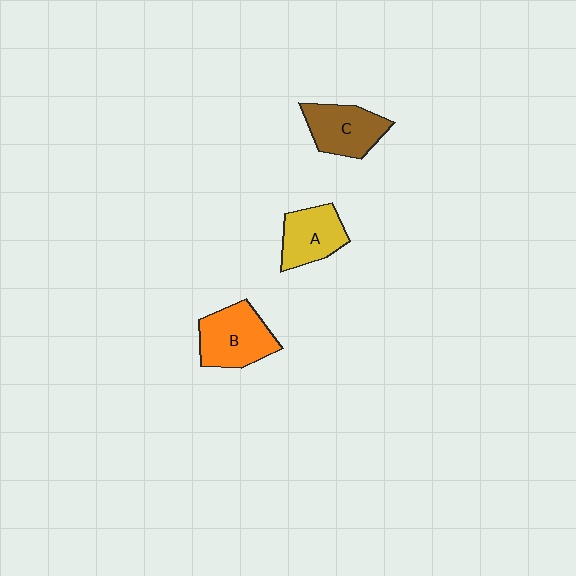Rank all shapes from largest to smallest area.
From largest to smallest: B (orange), C (brown), A (yellow).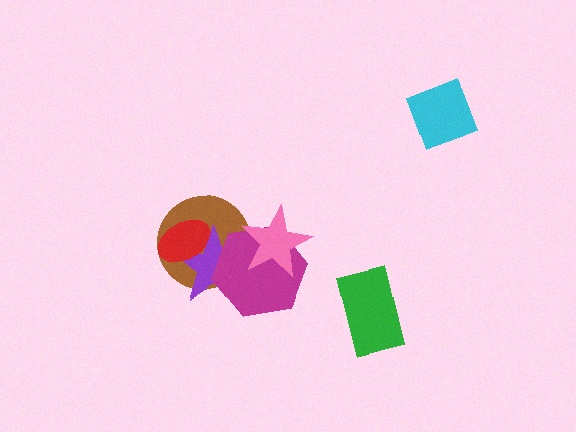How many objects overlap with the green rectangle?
0 objects overlap with the green rectangle.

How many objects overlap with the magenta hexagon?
3 objects overlap with the magenta hexagon.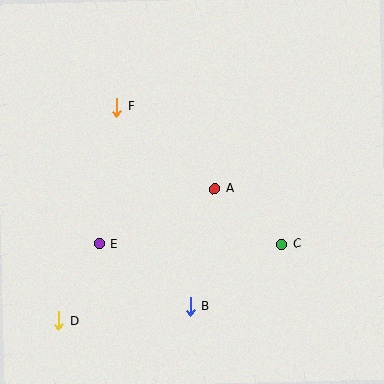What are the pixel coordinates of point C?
Point C is at (282, 244).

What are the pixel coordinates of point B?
Point B is at (190, 307).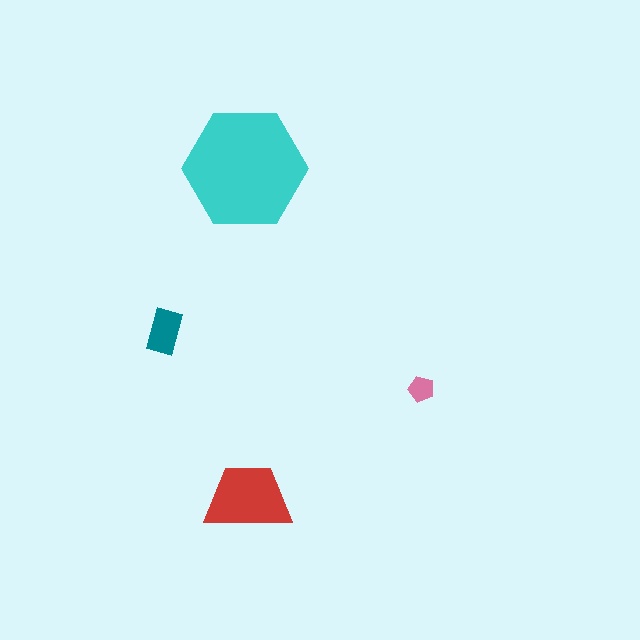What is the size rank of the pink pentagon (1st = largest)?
4th.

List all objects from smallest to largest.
The pink pentagon, the teal rectangle, the red trapezoid, the cyan hexagon.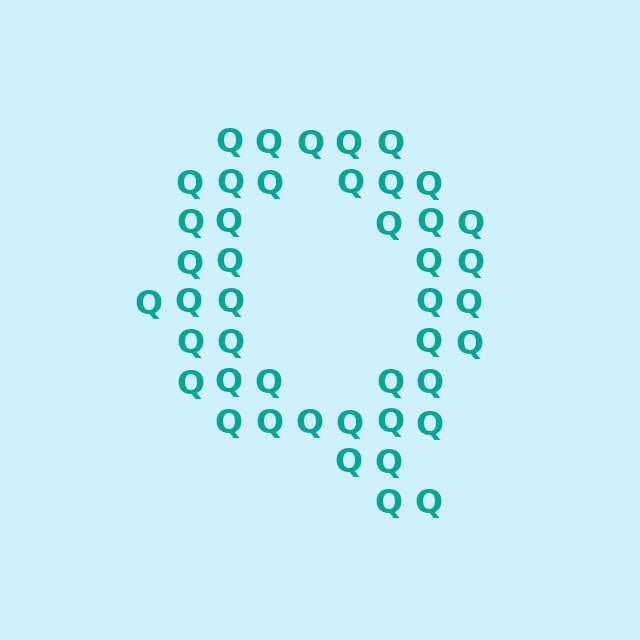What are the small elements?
The small elements are letter Q's.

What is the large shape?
The large shape is the letter Q.